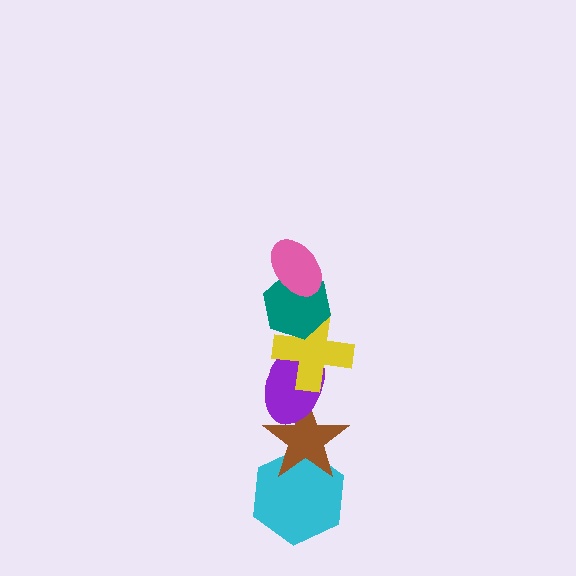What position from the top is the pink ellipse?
The pink ellipse is 1st from the top.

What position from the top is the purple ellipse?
The purple ellipse is 4th from the top.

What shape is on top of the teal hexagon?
The pink ellipse is on top of the teal hexagon.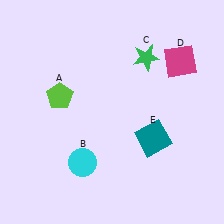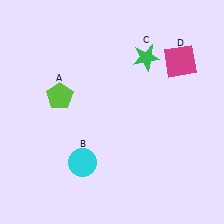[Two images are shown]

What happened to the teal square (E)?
The teal square (E) was removed in Image 2. It was in the bottom-right area of Image 1.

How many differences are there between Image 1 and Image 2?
There is 1 difference between the two images.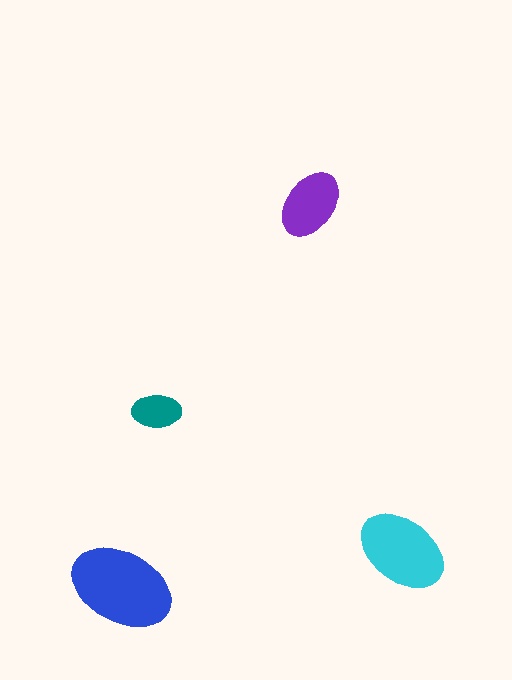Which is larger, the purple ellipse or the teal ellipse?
The purple one.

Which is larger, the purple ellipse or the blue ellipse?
The blue one.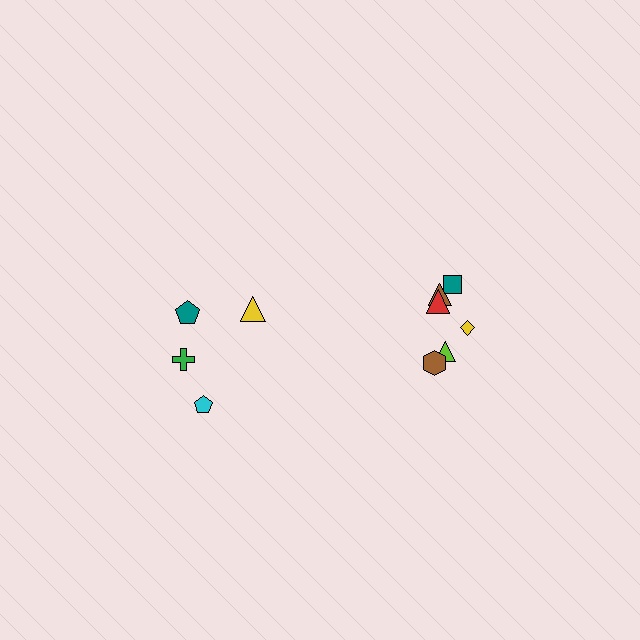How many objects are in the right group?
There are 6 objects.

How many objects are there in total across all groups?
There are 10 objects.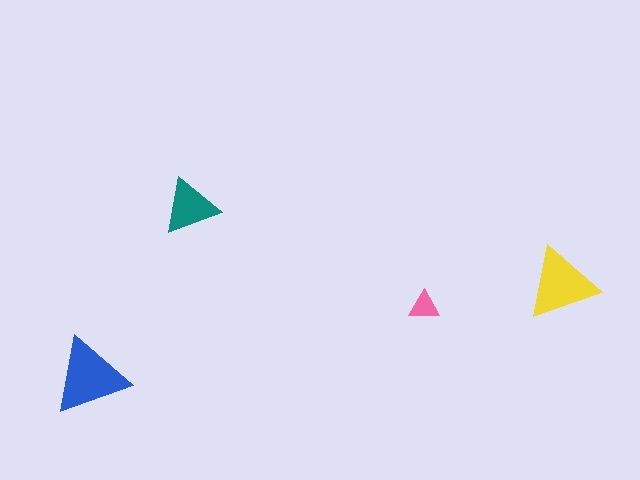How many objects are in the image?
There are 4 objects in the image.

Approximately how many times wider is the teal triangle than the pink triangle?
About 2 times wider.